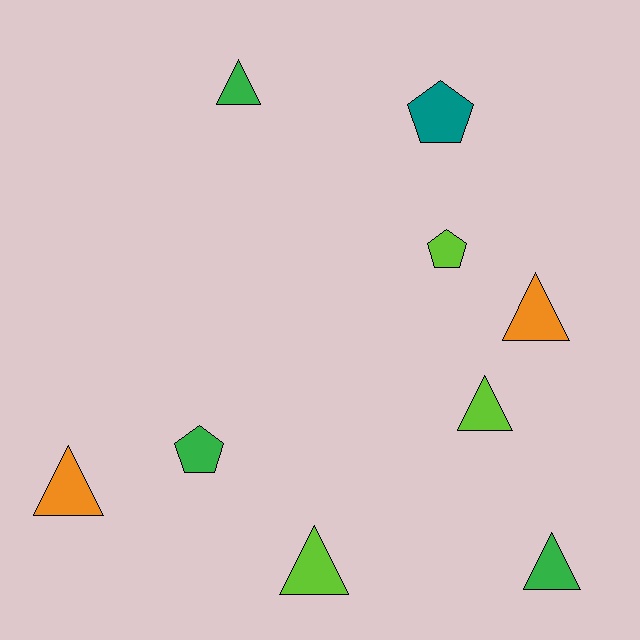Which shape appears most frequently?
Triangle, with 6 objects.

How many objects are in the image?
There are 9 objects.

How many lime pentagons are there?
There is 1 lime pentagon.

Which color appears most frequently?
Lime, with 3 objects.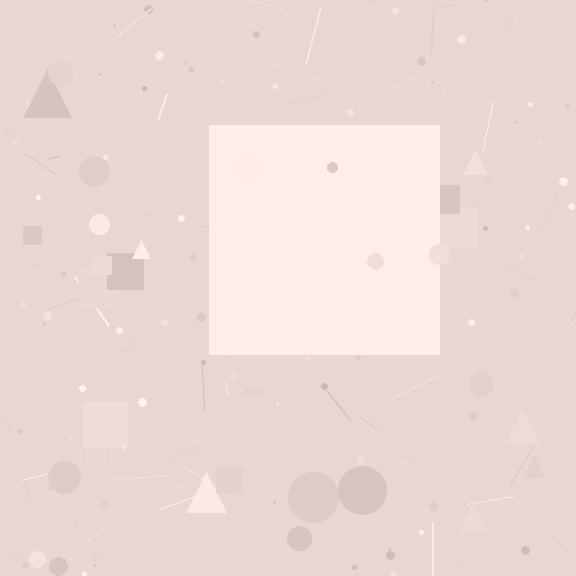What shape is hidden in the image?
A square is hidden in the image.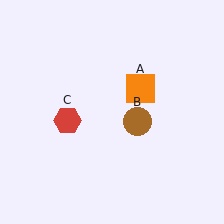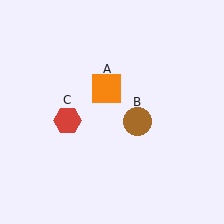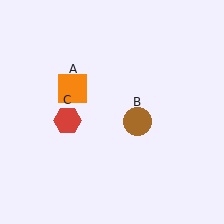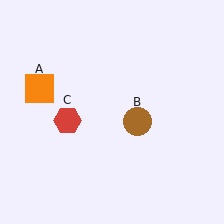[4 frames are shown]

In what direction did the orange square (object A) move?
The orange square (object A) moved left.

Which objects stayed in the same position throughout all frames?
Brown circle (object B) and red hexagon (object C) remained stationary.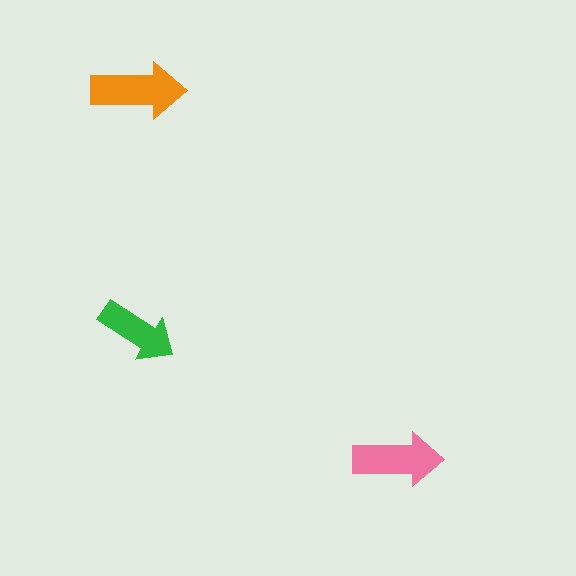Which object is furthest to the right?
The pink arrow is rightmost.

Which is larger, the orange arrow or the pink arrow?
The orange one.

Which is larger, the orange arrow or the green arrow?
The orange one.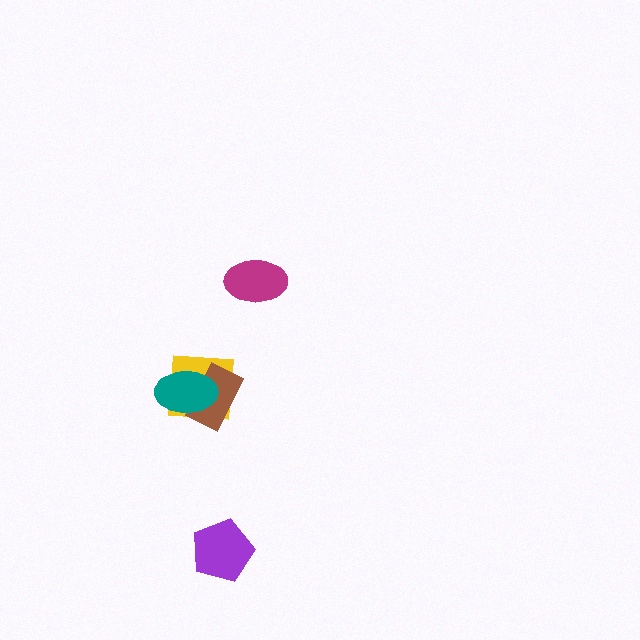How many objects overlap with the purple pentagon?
0 objects overlap with the purple pentagon.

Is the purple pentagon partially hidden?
No, no other shape covers it.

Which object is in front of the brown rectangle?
The teal ellipse is in front of the brown rectangle.